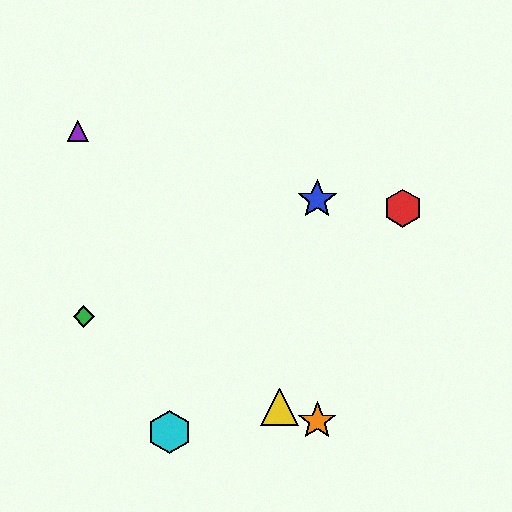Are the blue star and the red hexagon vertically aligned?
No, the blue star is at x≈317 and the red hexagon is at x≈403.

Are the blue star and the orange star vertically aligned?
Yes, both are at x≈317.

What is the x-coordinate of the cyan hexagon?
The cyan hexagon is at x≈169.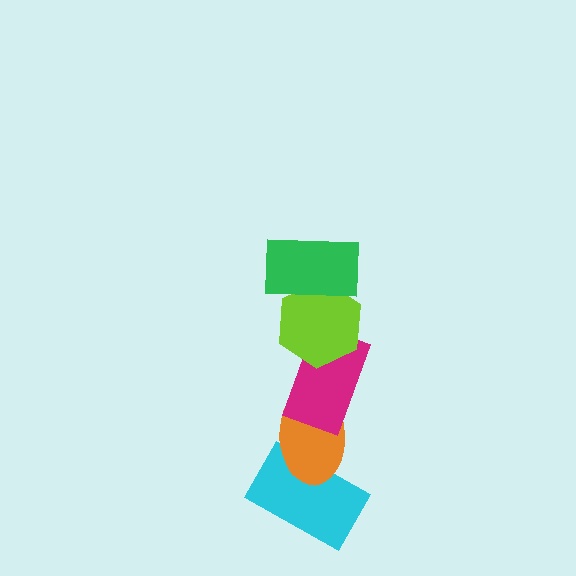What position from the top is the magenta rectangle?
The magenta rectangle is 3rd from the top.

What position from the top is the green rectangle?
The green rectangle is 1st from the top.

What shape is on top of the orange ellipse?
The magenta rectangle is on top of the orange ellipse.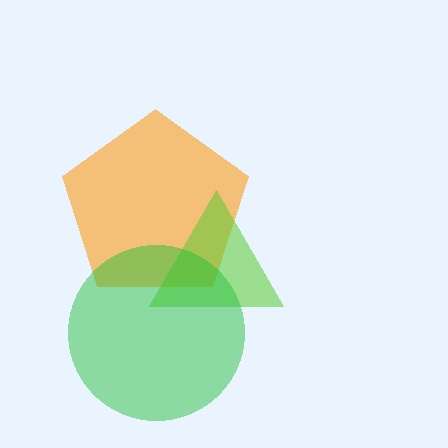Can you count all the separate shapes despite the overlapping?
Yes, there are 3 separate shapes.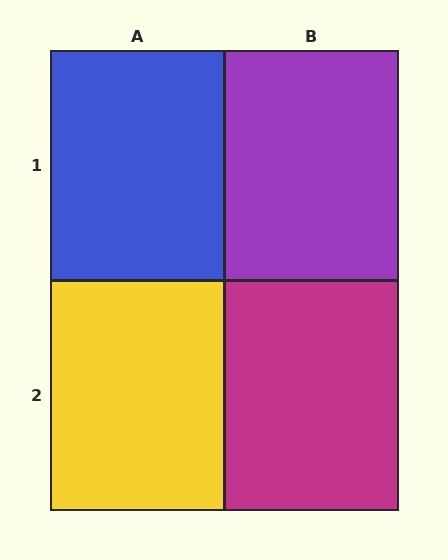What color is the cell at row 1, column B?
Purple.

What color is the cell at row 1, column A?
Blue.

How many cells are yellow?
1 cell is yellow.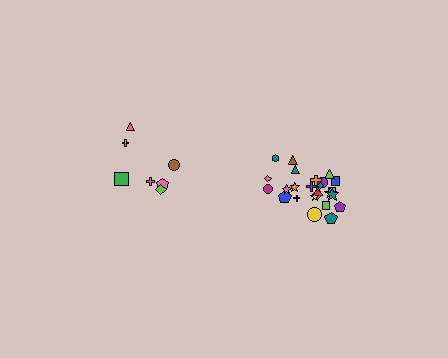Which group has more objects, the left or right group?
The right group.